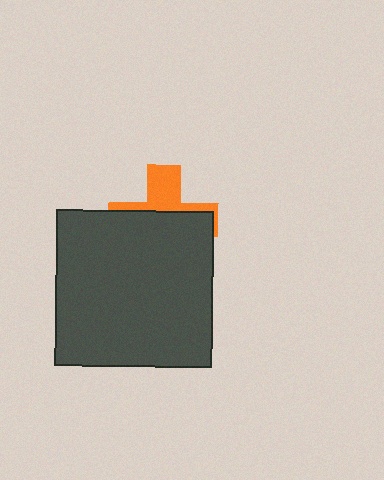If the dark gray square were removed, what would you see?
You would see the complete orange cross.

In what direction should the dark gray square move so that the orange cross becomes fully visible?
The dark gray square should move down. That is the shortest direction to clear the overlap and leave the orange cross fully visible.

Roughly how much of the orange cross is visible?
A small part of it is visible (roughly 36%).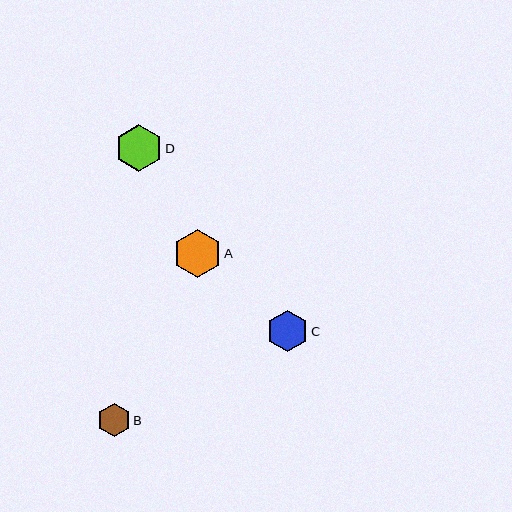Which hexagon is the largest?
Hexagon A is the largest with a size of approximately 48 pixels.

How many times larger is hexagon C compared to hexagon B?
Hexagon C is approximately 1.3 times the size of hexagon B.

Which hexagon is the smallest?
Hexagon B is the smallest with a size of approximately 33 pixels.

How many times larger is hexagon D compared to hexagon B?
Hexagon D is approximately 1.4 times the size of hexagon B.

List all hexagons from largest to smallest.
From largest to smallest: A, D, C, B.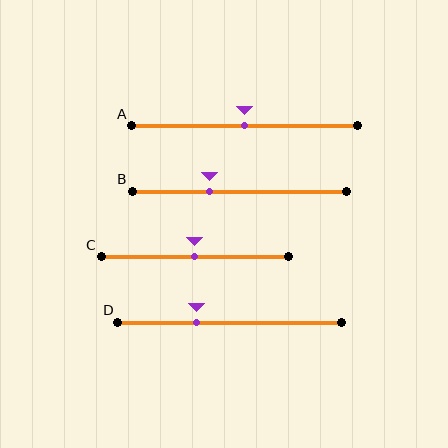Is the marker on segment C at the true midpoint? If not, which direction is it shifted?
Yes, the marker on segment C is at the true midpoint.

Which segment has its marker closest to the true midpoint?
Segment A has its marker closest to the true midpoint.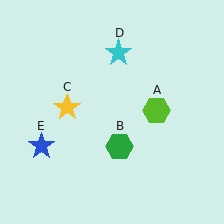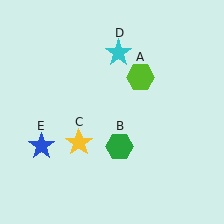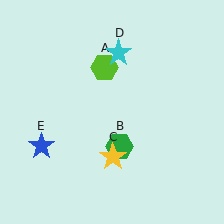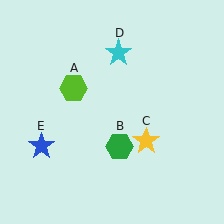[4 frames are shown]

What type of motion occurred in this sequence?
The lime hexagon (object A), yellow star (object C) rotated counterclockwise around the center of the scene.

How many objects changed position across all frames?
2 objects changed position: lime hexagon (object A), yellow star (object C).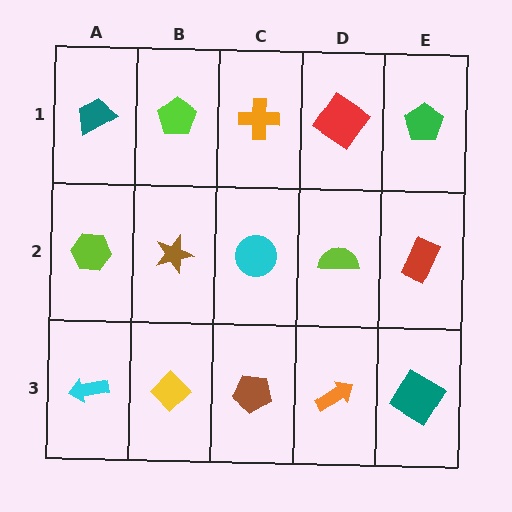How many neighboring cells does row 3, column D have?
3.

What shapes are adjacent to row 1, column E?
A red rectangle (row 2, column E), a red diamond (row 1, column D).